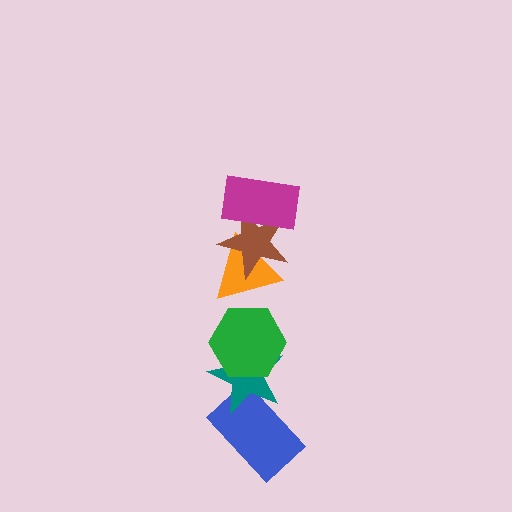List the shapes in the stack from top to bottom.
From top to bottom: the magenta rectangle, the brown star, the orange triangle, the green hexagon, the teal star, the blue rectangle.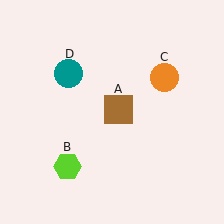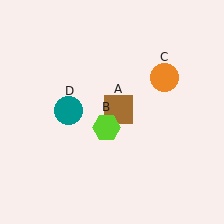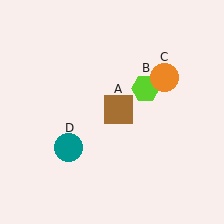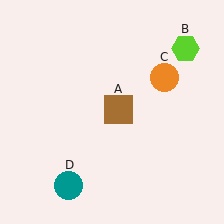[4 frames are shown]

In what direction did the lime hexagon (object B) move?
The lime hexagon (object B) moved up and to the right.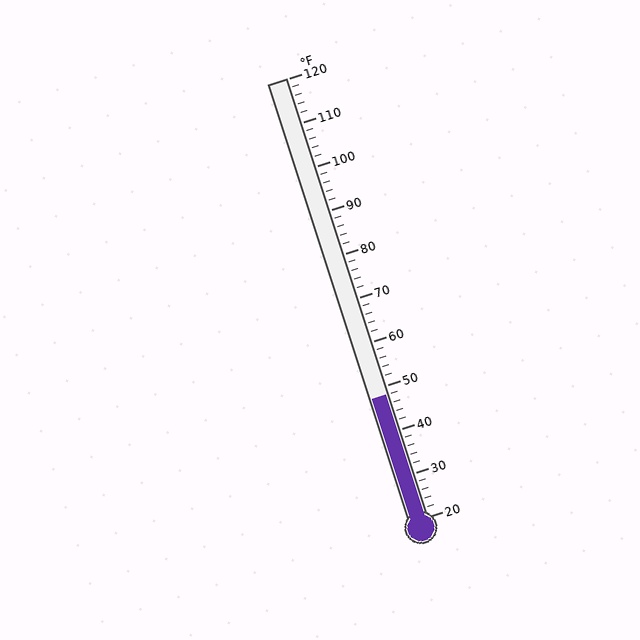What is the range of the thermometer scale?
The thermometer scale ranges from 20°F to 120°F.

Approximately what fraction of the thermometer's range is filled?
The thermometer is filled to approximately 30% of its range.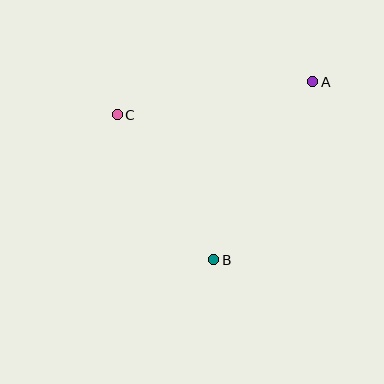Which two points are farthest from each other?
Points A and B are farthest from each other.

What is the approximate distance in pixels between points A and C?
The distance between A and C is approximately 198 pixels.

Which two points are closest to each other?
Points B and C are closest to each other.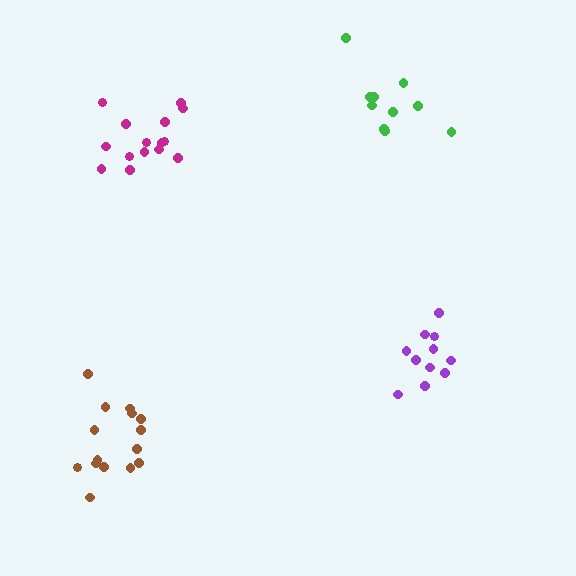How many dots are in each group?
Group 1: 15 dots, Group 2: 10 dots, Group 3: 15 dots, Group 4: 11 dots (51 total).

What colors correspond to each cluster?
The clusters are colored: magenta, green, brown, purple.